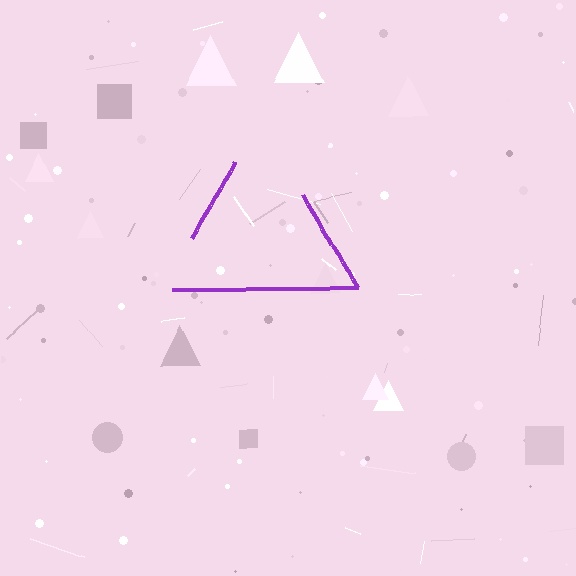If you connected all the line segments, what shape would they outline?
They would outline a triangle.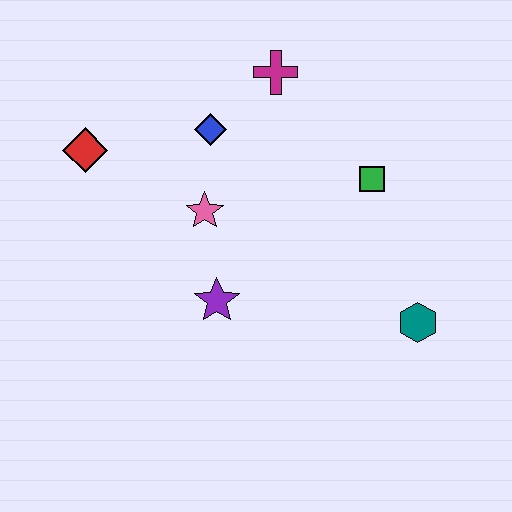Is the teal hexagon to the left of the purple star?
No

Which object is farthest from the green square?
The red diamond is farthest from the green square.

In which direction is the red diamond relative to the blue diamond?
The red diamond is to the left of the blue diamond.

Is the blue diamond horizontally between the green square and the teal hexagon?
No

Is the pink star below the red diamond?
Yes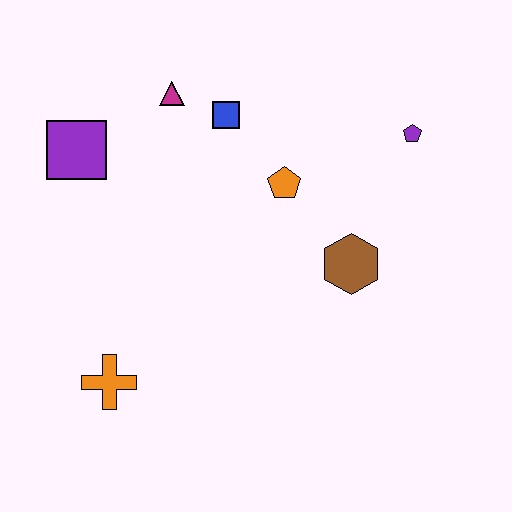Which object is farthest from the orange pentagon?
The orange cross is farthest from the orange pentagon.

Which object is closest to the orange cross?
The purple square is closest to the orange cross.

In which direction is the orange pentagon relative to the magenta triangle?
The orange pentagon is to the right of the magenta triangle.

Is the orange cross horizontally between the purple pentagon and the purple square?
Yes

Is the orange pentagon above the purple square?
No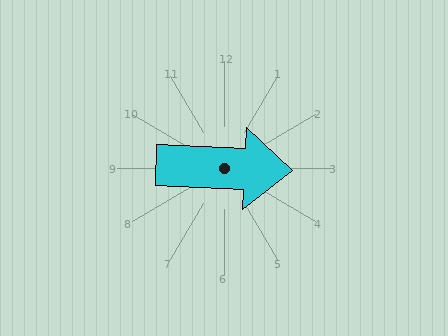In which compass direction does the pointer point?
East.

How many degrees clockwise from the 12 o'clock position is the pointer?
Approximately 92 degrees.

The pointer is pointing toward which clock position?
Roughly 3 o'clock.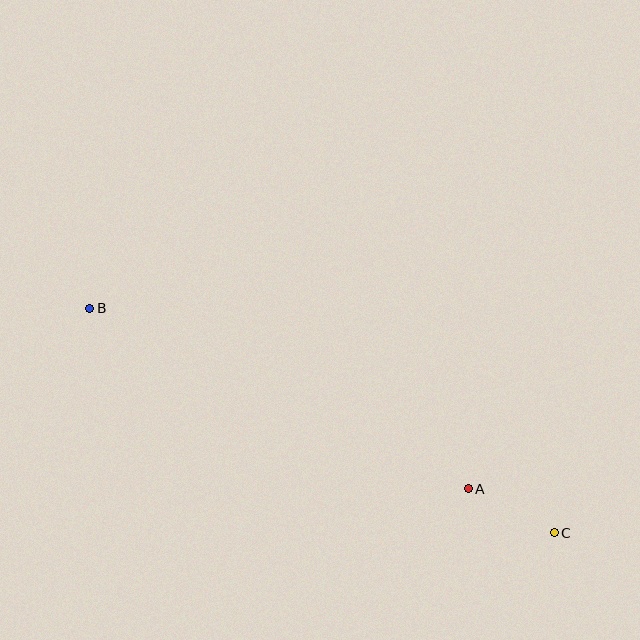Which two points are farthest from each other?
Points B and C are farthest from each other.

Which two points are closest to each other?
Points A and C are closest to each other.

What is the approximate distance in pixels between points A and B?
The distance between A and B is approximately 419 pixels.